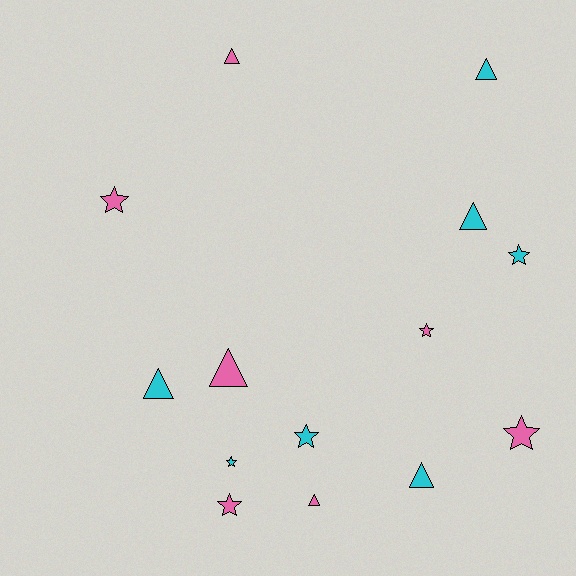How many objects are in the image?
There are 14 objects.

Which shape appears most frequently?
Star, with 7 objects.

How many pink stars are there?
There are 4 pink stars.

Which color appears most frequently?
Cyan, with 7 objects.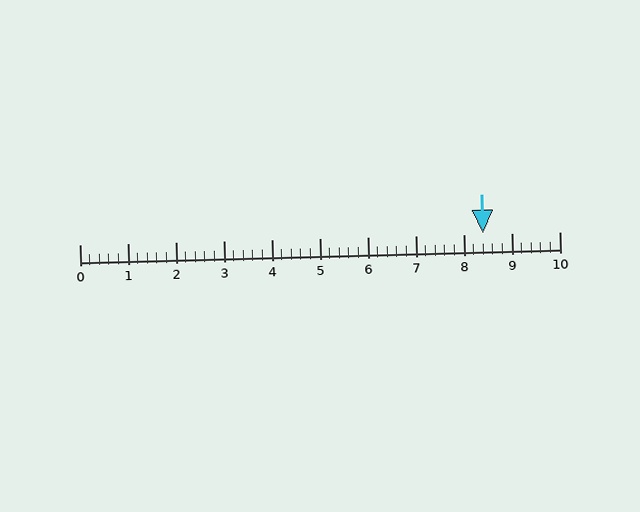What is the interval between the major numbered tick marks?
The major tick marks are spaced 1 units apart.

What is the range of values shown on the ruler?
The ruler shows values from 0 to 10.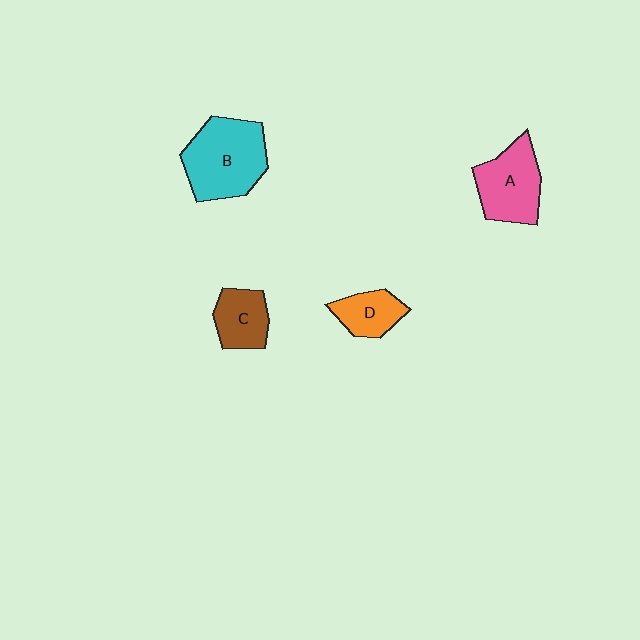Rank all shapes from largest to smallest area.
From largest to smallest: B (cyan), A (pink), C (brown), D (orange).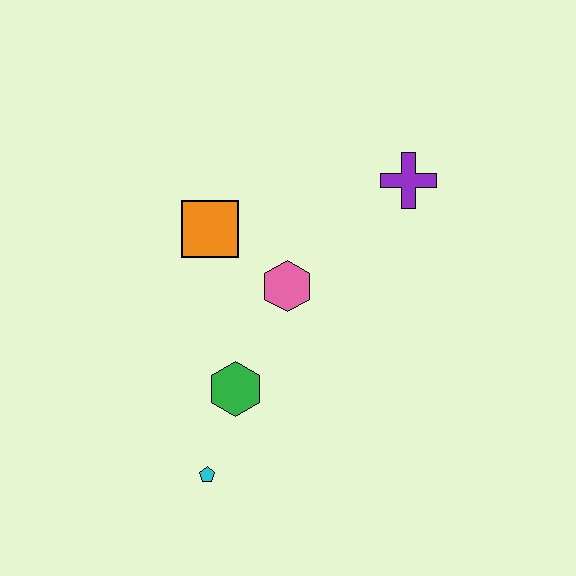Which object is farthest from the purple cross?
The cyan pentagon is farthest from the purple cross.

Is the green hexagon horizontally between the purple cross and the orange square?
Yes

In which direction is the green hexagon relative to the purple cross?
The green hexagon is below the purple cross.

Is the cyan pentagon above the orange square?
No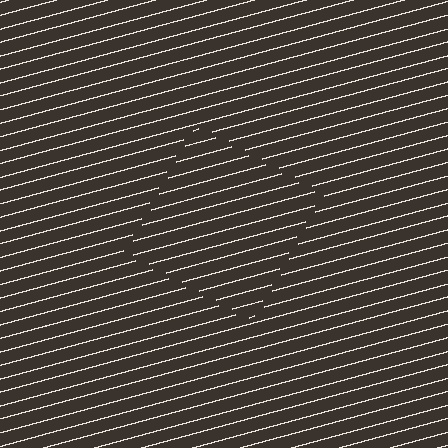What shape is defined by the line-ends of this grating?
An illusory square. The interior of the shape contains the same grating, shifted by half a period — the contour is defined by the phase discontinuity where line-ends from the inner and outer gratings abut.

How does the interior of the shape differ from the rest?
The interior of the shape contains the same grating, shifted by half a period — the contour is defined by the phase discontinuity where line-ends from the inner and outer gratings abut.